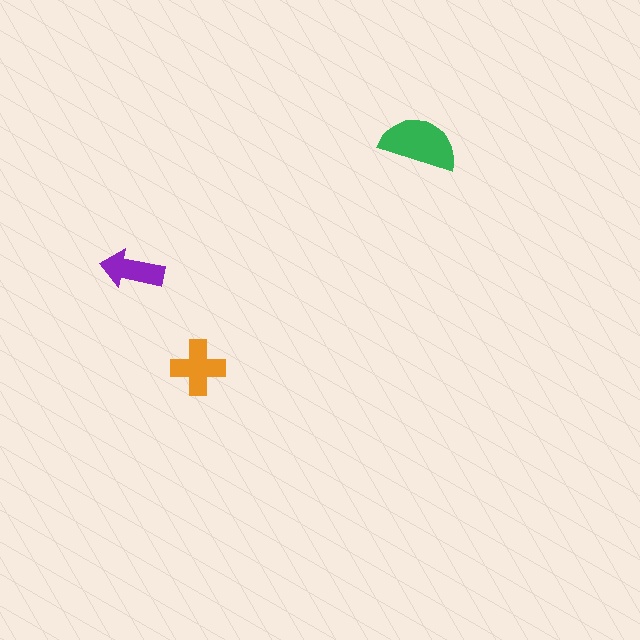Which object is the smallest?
The purple arrow.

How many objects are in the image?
There are 3 objects in the image.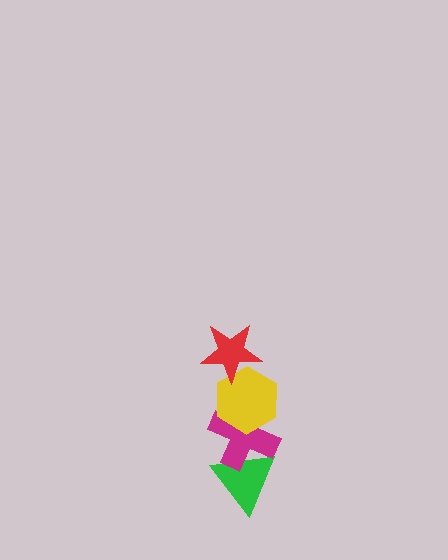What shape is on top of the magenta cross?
The yellow hexagon is on top of the magenta cross.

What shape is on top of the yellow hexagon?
The red star is on top of the yellow hexagon.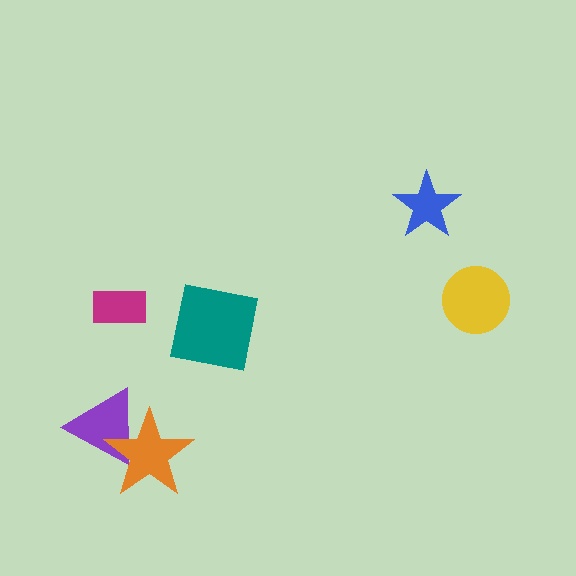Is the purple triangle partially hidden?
Yes, it is partially covered by another shape.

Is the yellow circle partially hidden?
No, no other shape covers it.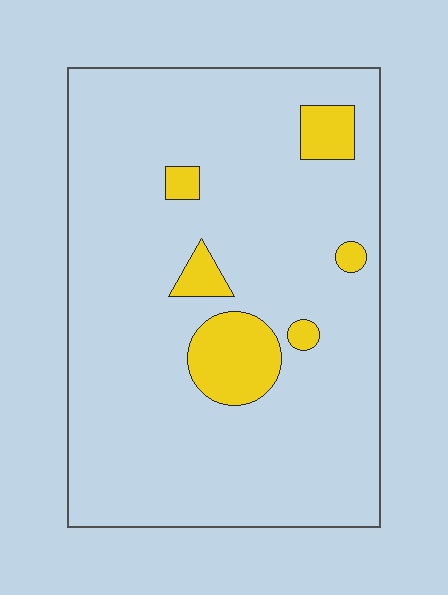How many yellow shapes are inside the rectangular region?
6.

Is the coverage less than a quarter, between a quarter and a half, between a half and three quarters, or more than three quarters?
Less than a quarter.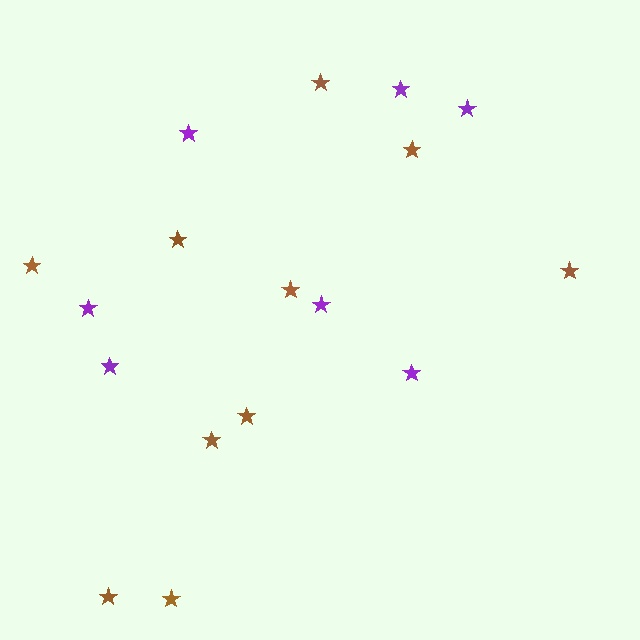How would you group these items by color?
There are 2 groups: one group of purple stars (7) and one group of brown stars (10).